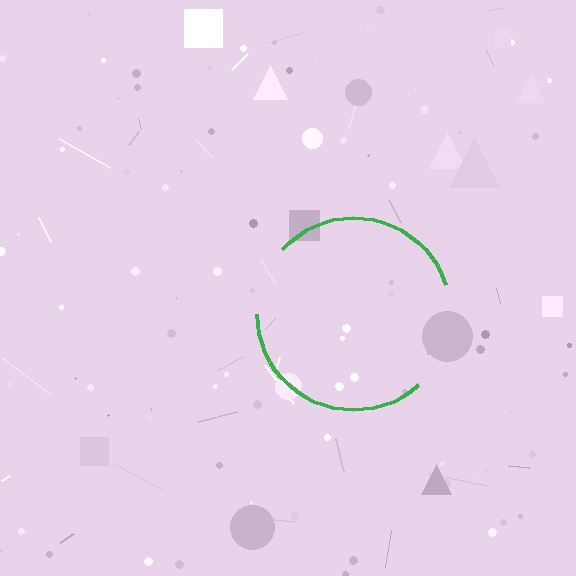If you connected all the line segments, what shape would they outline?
They would outline a circle.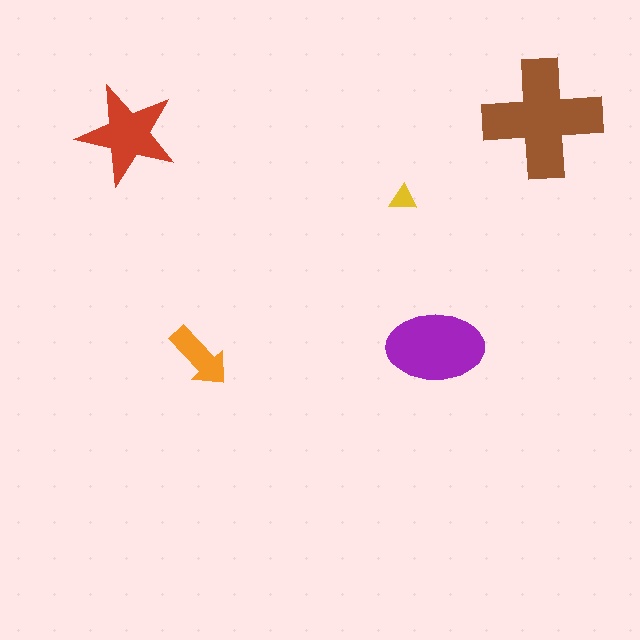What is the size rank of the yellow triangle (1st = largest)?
5th.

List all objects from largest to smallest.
The brown cross, the purple ellipse, the red star, the orange arrow, the yellow triangle.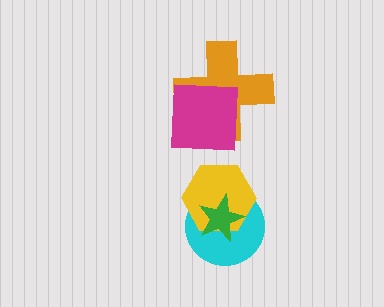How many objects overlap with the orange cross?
1 object overlaps with the orange cross.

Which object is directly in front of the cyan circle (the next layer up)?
The yellow hexagon is directly in front of the cyan circle.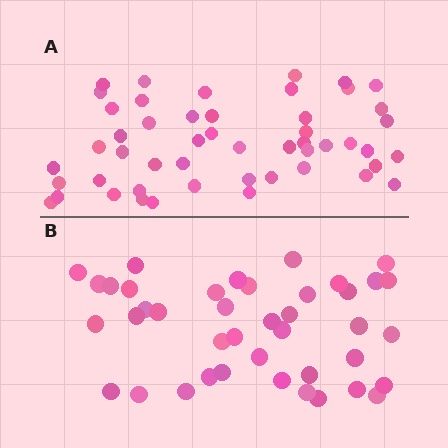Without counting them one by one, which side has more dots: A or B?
Region A (the top region) has more dots.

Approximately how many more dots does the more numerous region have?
Region A has roughly 8 or so more dots than region B.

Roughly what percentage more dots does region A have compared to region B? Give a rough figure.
About 20% more.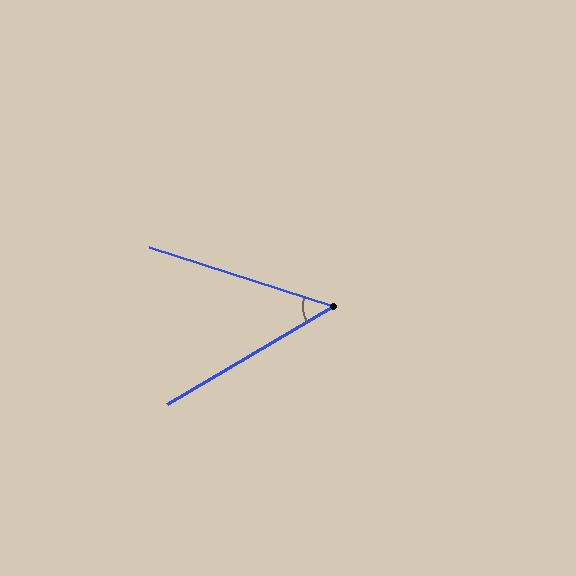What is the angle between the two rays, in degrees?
Approximately 48 degrees.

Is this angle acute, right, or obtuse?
It is acute.